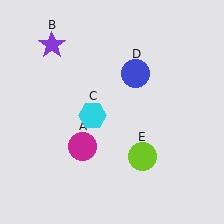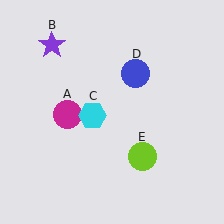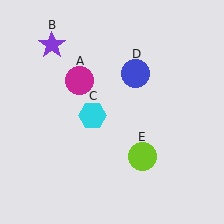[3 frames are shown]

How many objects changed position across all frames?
1 object changed position: magenta circle (object A).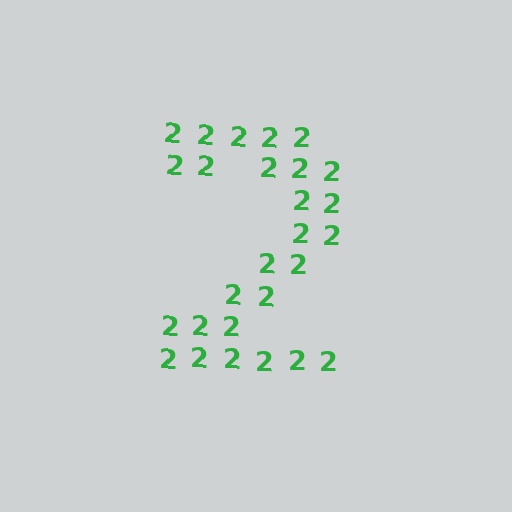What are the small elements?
The small elements are digit 2's.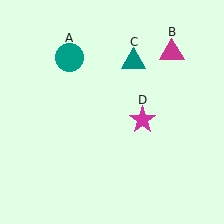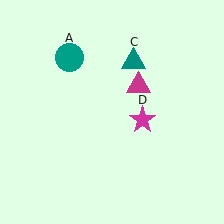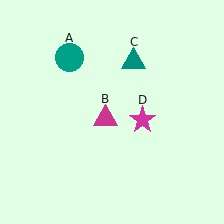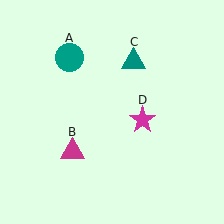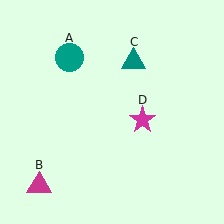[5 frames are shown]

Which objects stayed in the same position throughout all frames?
Teal circle (object A) and teal triangle (object C) and magenta star (object D) remained stationary.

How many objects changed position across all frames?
1 object changed position: magenta triangle (object B).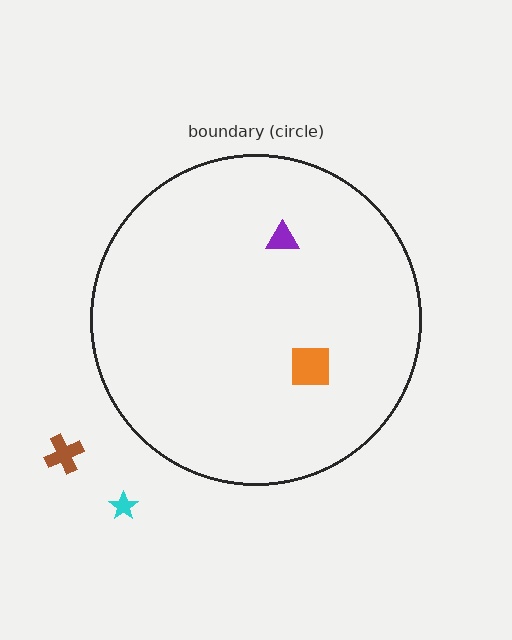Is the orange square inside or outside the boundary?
Inside.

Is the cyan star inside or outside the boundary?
Outside.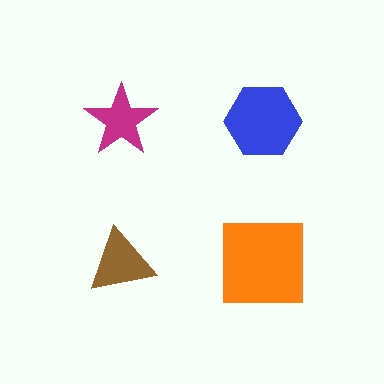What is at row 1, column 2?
A blue hexagon.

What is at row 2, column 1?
A brown triangle.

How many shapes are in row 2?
2 shapes.